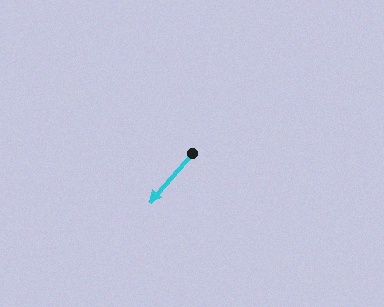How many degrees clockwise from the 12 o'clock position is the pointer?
Approximately 221 degrees.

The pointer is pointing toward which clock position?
Roughly 7 o'clock.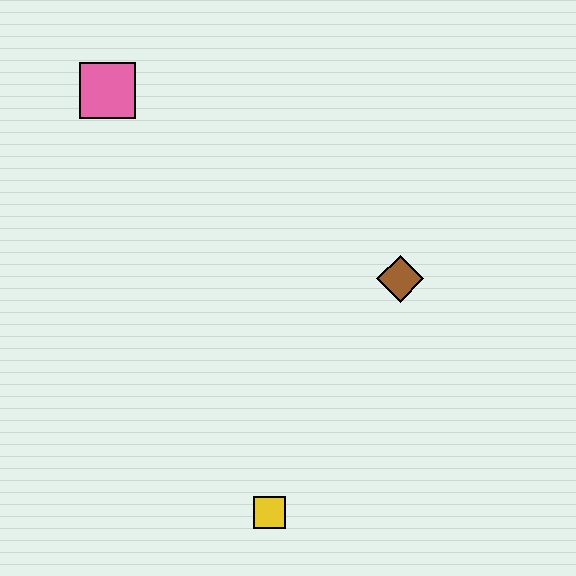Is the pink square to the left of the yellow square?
Yes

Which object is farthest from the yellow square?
The pink square is farthest from the yellow square.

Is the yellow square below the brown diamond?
Yes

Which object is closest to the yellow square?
The brown diamond is closest to the yellow square.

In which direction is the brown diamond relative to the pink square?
The brown diamond is to the right of the pink square.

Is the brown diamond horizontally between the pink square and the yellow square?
No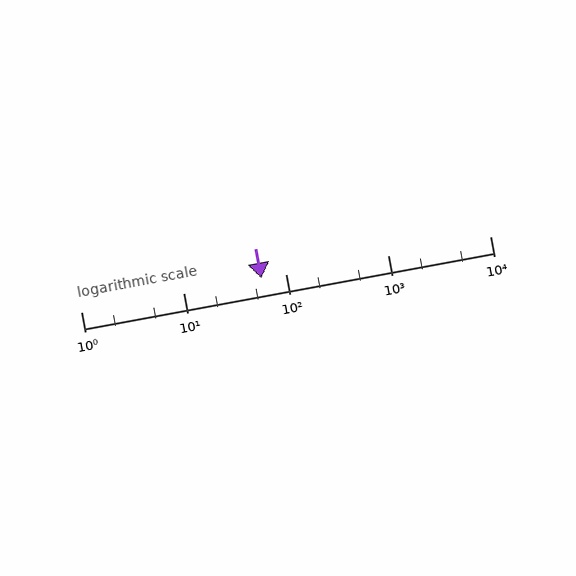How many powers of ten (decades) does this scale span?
The scale spans 4 decades, from 1 to 10000.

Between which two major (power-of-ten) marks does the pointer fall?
The pointer is between 10 and 100.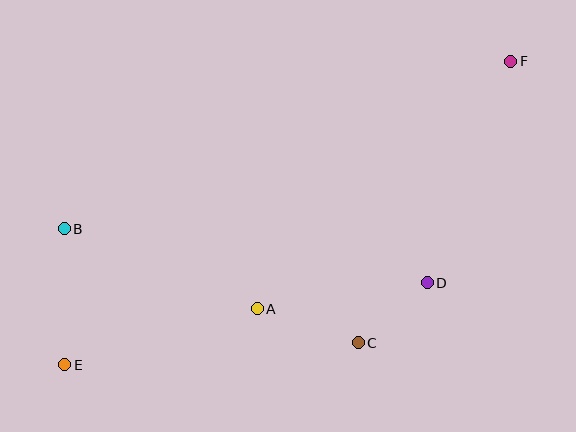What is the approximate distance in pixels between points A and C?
The distance between A and C is approximately 106 pixels.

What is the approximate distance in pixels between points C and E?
The distance between C and E is approximately 294 pixels.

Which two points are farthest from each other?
Points E and F are farthest from each other.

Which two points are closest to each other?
Points C and D are closest to each other.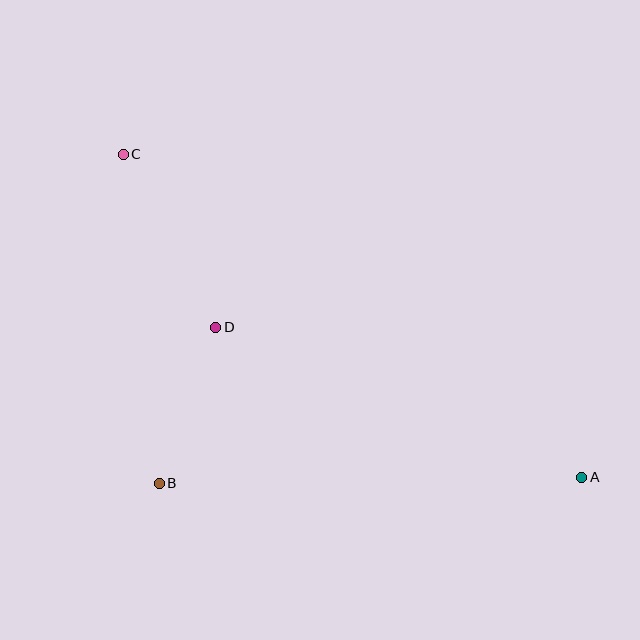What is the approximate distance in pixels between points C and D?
The distance between C and D is approximately 196 pixels.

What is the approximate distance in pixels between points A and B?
The distance between A and B is approximately 423 pixels.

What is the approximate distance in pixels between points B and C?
The distance between B and C is approximately 331 pixels.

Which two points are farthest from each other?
Points A and C are farthest from each other.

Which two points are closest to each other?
Points B and D are closest to each other.